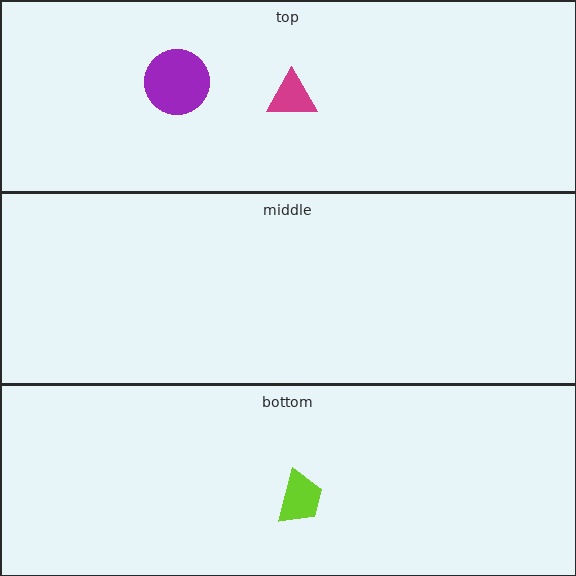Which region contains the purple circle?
The top region.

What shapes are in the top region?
The purple circle, the magenta triangle.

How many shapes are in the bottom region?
1.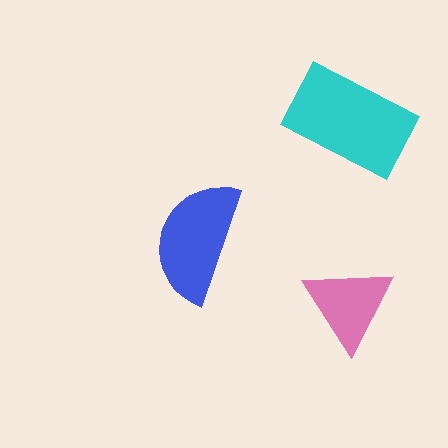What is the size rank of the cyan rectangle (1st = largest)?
1st.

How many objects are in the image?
There are 3 objects in the image.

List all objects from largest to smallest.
The cyan rectangle, the blue semicircle, the pink triangle.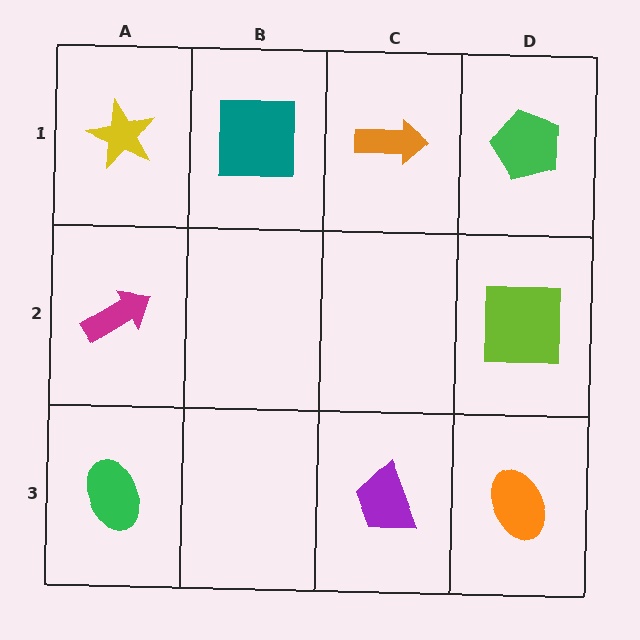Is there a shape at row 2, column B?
No, that cell is empty.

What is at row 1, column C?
An orange arrow.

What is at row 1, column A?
A yellow star.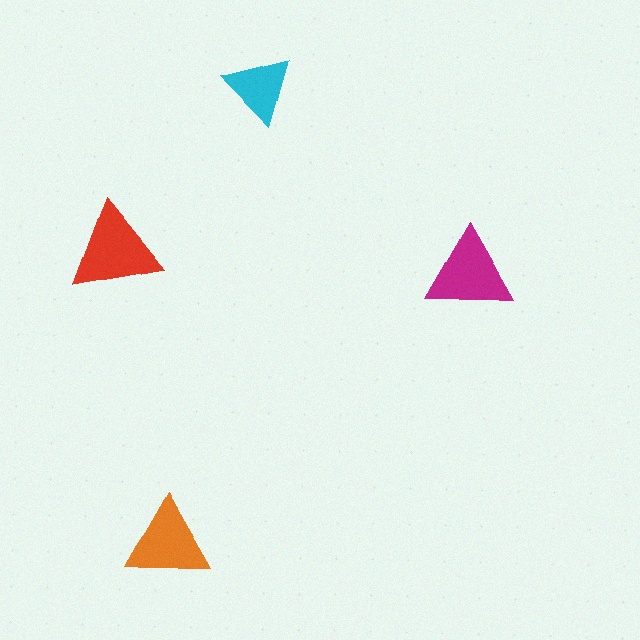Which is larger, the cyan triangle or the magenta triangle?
The magenta one.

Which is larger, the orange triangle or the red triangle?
The red one.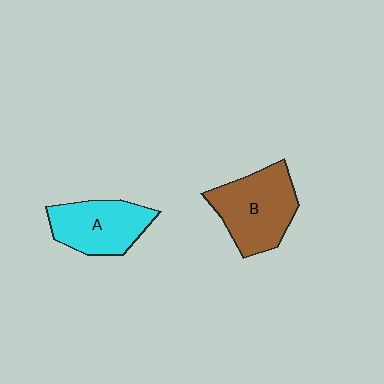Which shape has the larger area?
Shape B (brown).